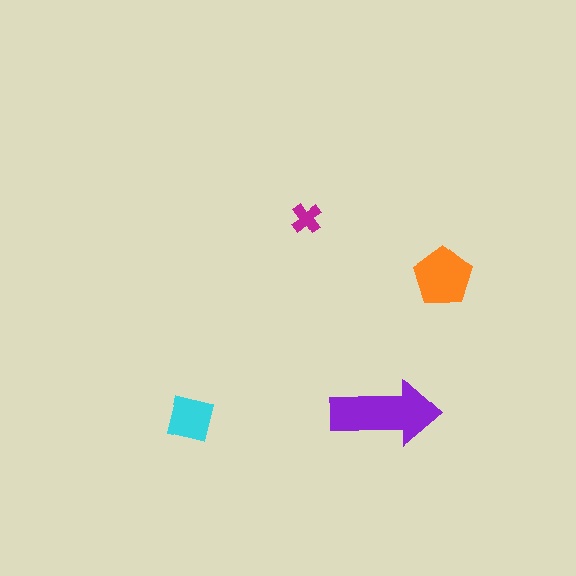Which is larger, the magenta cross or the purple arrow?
The purple arrow.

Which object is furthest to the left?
The cyan square is leftmost.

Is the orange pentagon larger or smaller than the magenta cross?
Larger.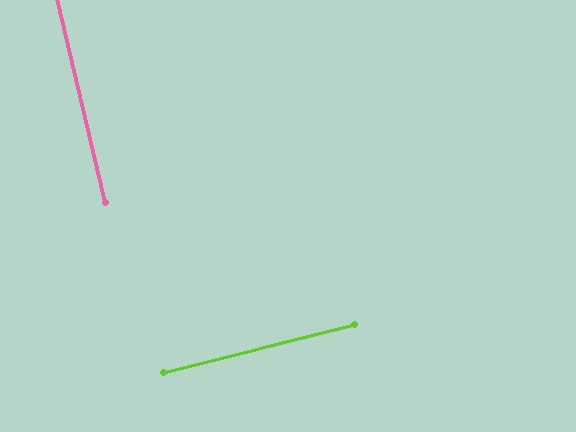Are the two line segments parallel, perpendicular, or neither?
Perpendicular — they meet at approximately 89°.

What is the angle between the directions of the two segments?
Approximately 89 degrees.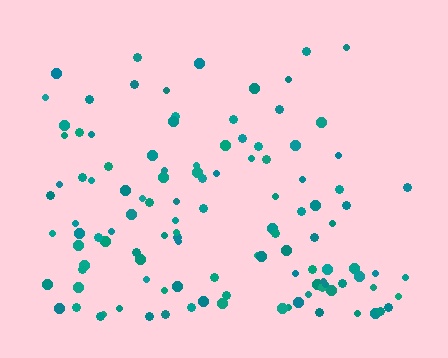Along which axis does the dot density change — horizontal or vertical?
Vertical.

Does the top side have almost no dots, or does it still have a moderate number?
Still a moderate number, just noticeably fewer than the bottom.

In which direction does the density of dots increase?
From top to bottom, with the bottom side densest.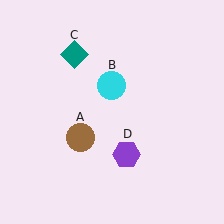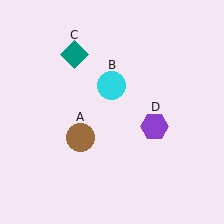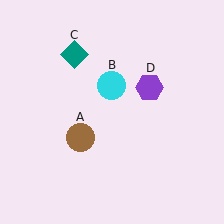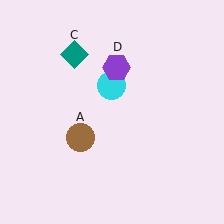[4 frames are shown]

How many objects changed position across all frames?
1 object changed position: purple hexagon (object D).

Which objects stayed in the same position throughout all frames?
Brown circle (object A) and cyan circle (object B) and teal diamond (object C) remained stationary.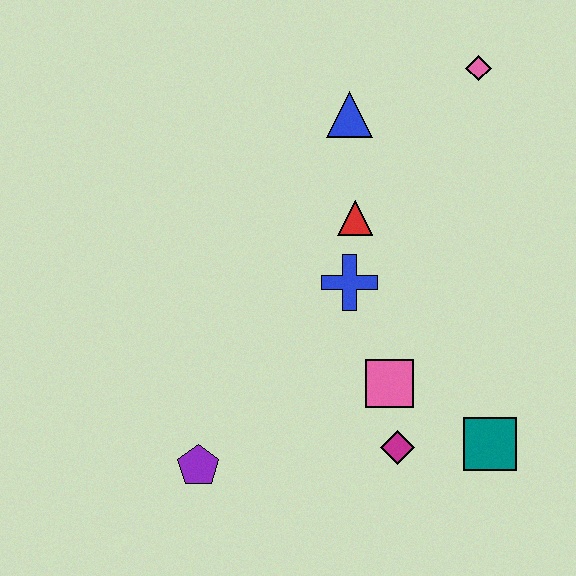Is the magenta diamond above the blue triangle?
No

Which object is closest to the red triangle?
The blue cross is closest to the red triangle.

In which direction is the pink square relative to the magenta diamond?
The pink square is above the magenta diamond.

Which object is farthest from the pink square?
The pink diamond is farthest from the pink square.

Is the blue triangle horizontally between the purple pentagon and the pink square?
Yes